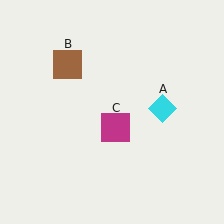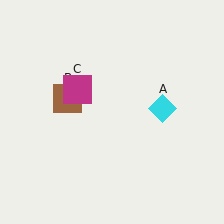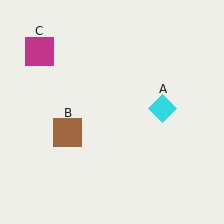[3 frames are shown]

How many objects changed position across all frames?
2 objects changed position: brown square (object B), magenta square (object C).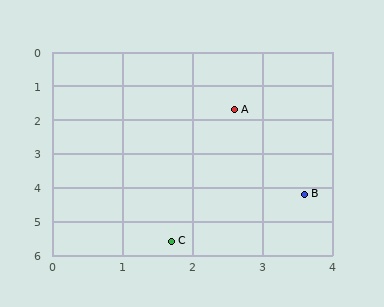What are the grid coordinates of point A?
Point A is at approximately (2.6, 1.7).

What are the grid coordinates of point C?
Point C is at approximately (1.7, 5.6).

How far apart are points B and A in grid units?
Points B and A are about 2.7 grid units apart.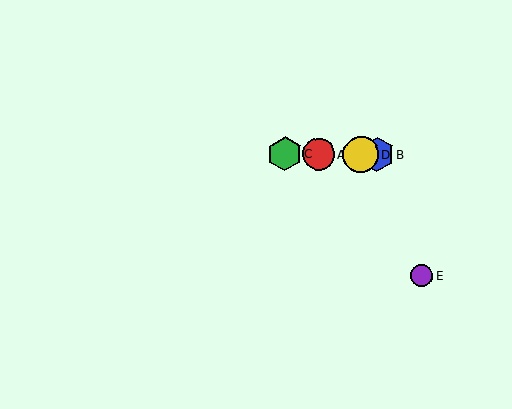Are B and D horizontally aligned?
Yes, both are at y≈155.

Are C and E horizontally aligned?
No, C is at y≈154 and E is at y≈276.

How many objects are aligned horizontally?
4 objects (A, B, C, D) are aligned horizontally.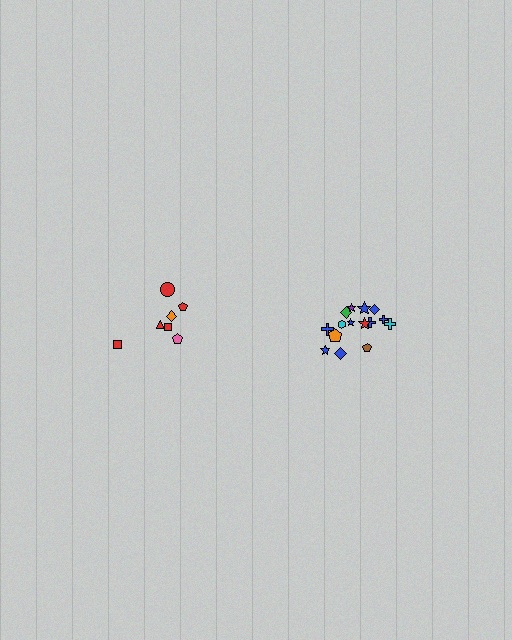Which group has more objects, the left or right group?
The right group.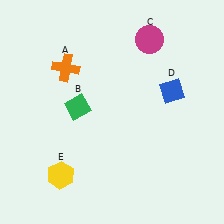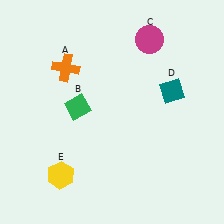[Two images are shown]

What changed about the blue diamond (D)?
In Image 1, D is blue. In Image 2, it changed to teal.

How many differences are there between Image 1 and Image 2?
There is 1 difference between the two images.